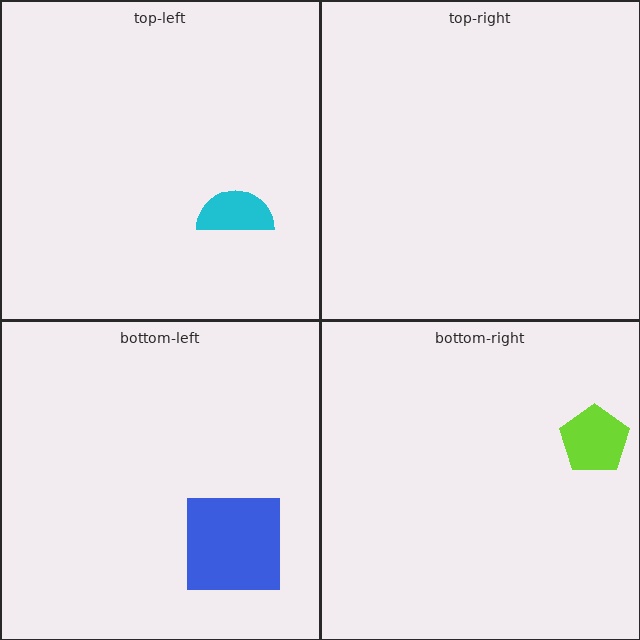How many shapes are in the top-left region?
1.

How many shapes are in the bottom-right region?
1.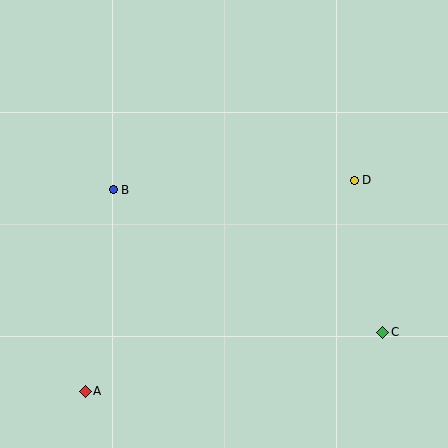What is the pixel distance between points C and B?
The distance between C and B is 305 pixels.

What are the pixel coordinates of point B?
Point B is at (113, 190).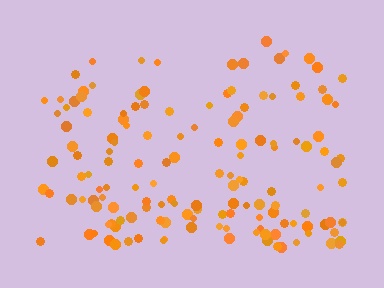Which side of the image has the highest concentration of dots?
The bottom.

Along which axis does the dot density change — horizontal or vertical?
Vertical.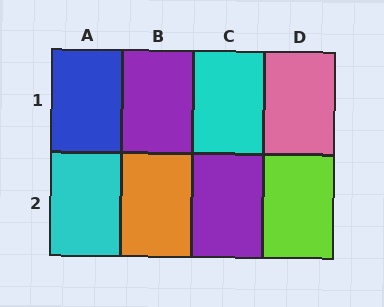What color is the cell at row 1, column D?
Pink.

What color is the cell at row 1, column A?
Blue.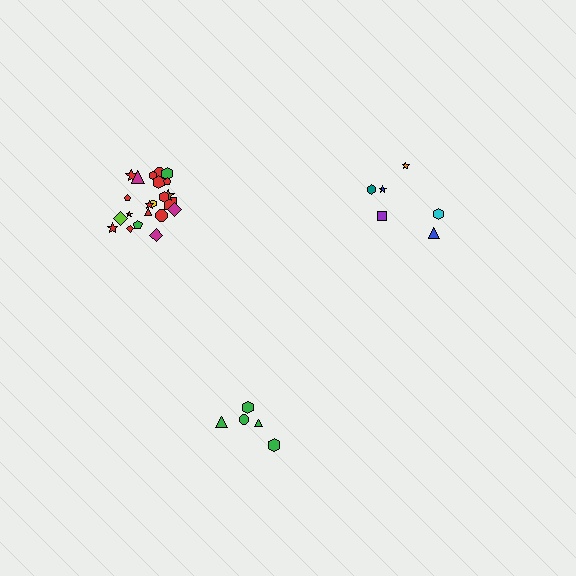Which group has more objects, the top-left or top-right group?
The top-left group.